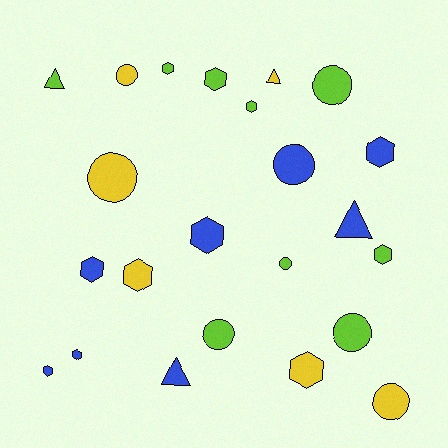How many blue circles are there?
There is 1 blue circle.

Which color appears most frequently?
Lime, with 9 objects.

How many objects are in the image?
There are 23 objects.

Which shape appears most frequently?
Hexagon, with 11 objects.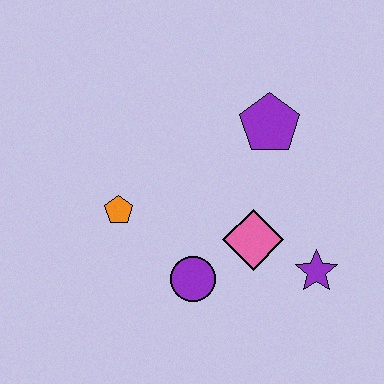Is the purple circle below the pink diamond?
Yes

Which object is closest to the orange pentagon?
The purple circle is closest to the orange pentagon.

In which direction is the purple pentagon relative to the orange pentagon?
The purple pentagon is to the right of the orange pentagon.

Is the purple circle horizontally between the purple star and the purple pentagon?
No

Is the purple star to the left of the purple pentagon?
No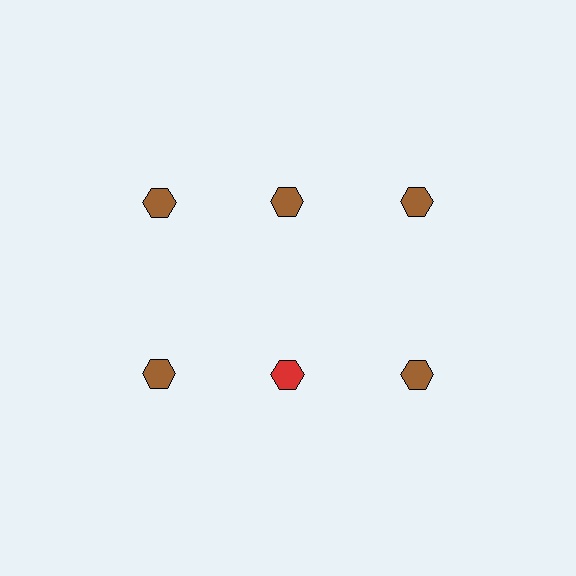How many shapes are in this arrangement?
There are 6 shapes arranged in a grid pattern.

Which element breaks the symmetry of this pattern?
The red hexagon in the second row, second from left column breaks the symmetry. All other shapes are brown hexagons.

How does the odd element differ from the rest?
It has a different color: red instead of brown.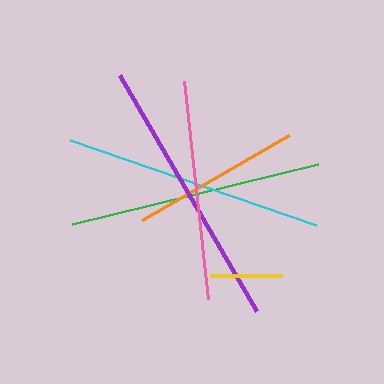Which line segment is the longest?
The purple line is the longest at approximately 273 pixels.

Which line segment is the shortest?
The yellow line is the shortest at approximately 72 pixels.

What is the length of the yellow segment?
The yellow segment is approximately 72 pixels long.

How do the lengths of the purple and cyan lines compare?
The purple and cyan lines are approximately the same length.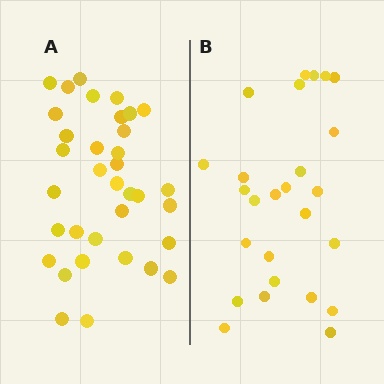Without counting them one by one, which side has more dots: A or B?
Region A (the left region) has more dots.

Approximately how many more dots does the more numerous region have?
Region A has roughly 8 or so more dots than region B.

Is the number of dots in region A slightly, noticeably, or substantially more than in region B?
Region A has noticeably more, but not dramatically so. The ratio is roughly 1.3 to 1.